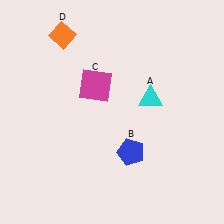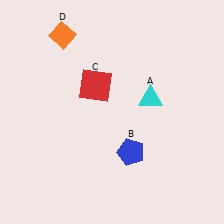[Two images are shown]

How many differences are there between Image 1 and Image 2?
There is 1 difference between the two images.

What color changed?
The square (C) changed from magenta in Image 1 to red in Image 2.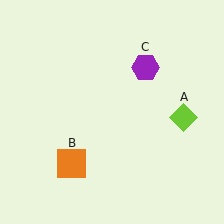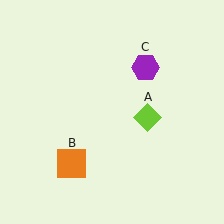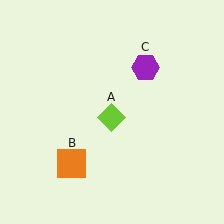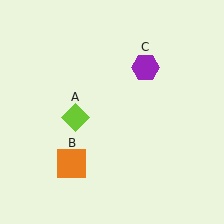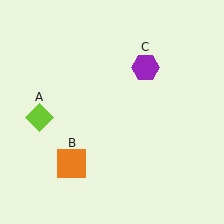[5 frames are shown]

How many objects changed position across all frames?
1 object changed position: lime diamond (object A).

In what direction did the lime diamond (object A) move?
The lime diamond (object A) moved left.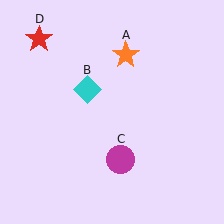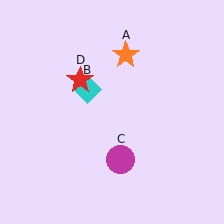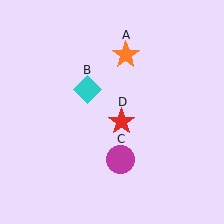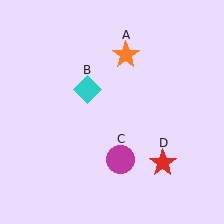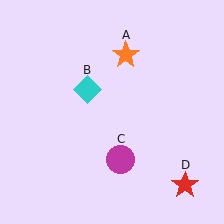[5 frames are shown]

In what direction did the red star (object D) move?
The red star (object D) moved down and to the right.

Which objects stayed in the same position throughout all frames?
Orange star (object A) and cyan diamond (object B) and magenta circle (object C) remained stationary.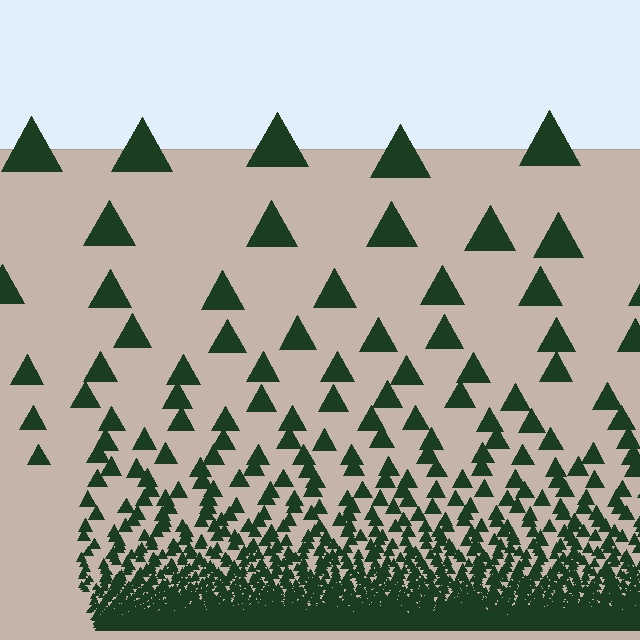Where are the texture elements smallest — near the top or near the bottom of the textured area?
Near the bottom.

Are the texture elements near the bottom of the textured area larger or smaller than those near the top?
Smaller. The gradient is inverted — elements near the bottom are smaller and denser.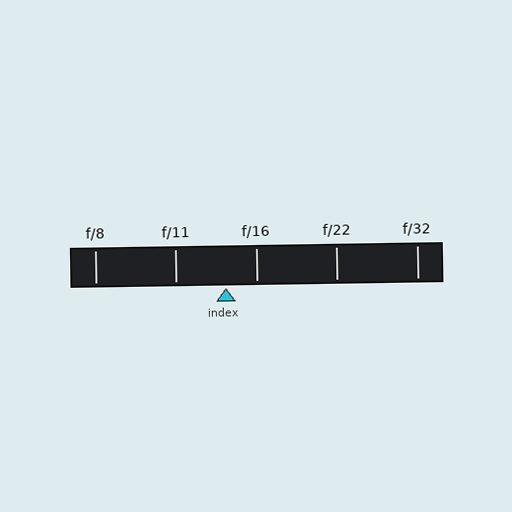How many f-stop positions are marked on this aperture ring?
There are 5 f-stop positions marked.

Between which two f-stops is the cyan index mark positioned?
The index mark is between f/11 and f/16.